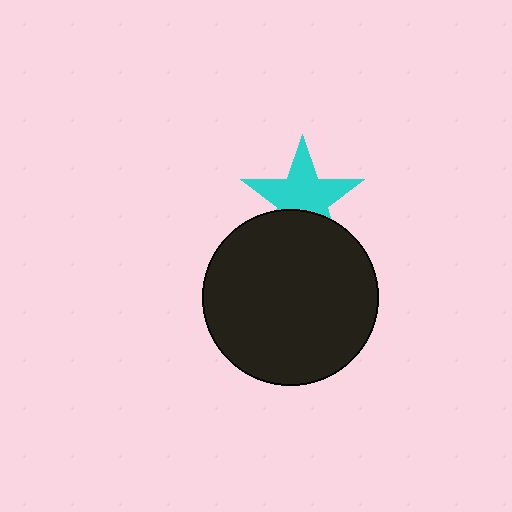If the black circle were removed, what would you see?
You would see the complete cyan star.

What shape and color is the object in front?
The object in front is a black circle.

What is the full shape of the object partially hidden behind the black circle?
The partially hidden object is a cyan star.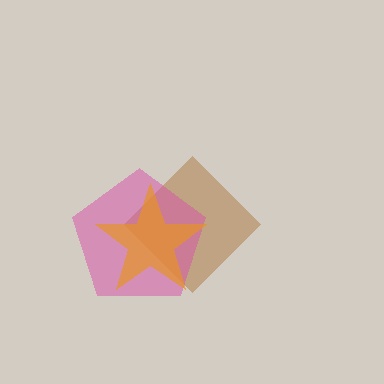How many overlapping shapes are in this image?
There are 3 overlapping shapes in the image.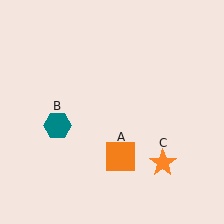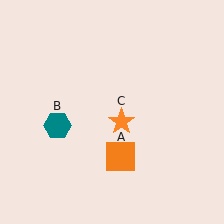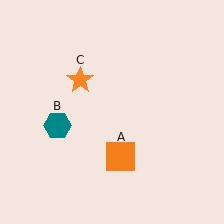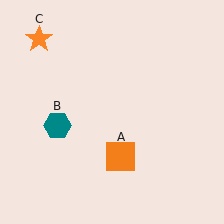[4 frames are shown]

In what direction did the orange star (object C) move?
The orange star (object C) moved up and to the left.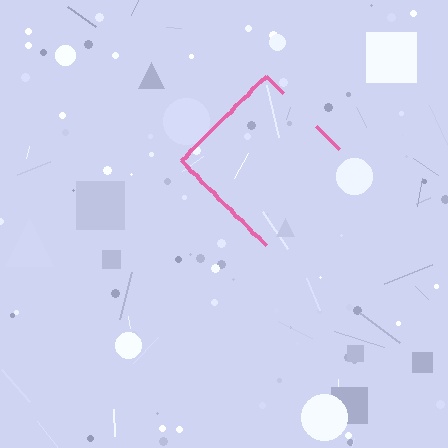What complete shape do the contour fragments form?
The contour fragments form a diamond.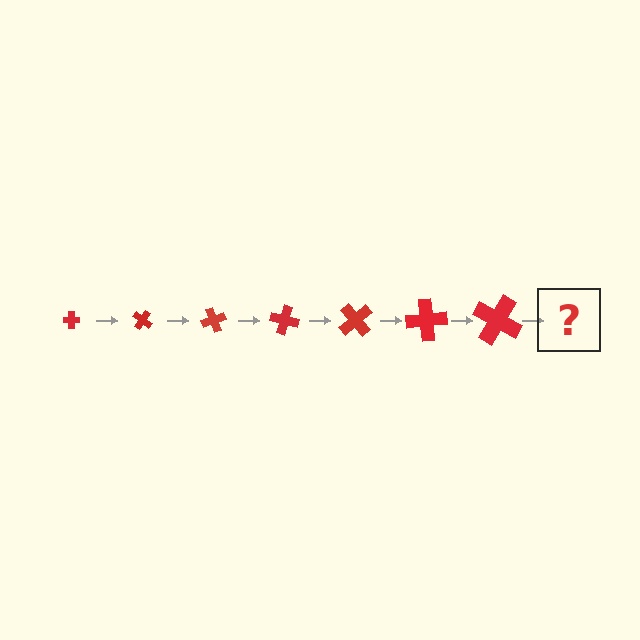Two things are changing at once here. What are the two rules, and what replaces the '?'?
The two rules are that the cross grows larger each step and it rotates 35 degrees each step. The '?' should be a cross, larger than the previous one and rotated 245 degrees from the start.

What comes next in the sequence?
The next element should be a cross, larger than the previous one and rotated 245 degrees from the start.